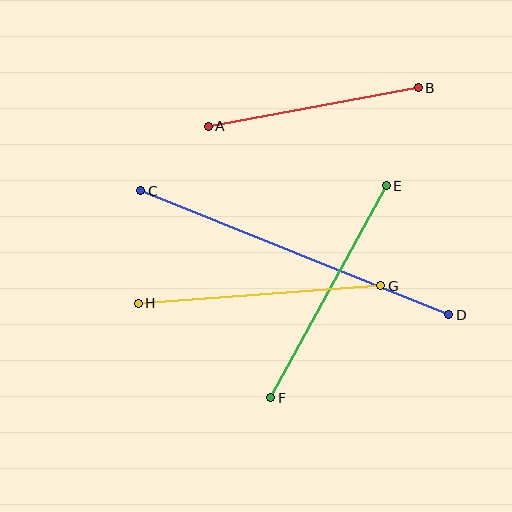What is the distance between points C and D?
The distance is approximately 332 pixels.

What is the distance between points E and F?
The distance is approximately 242 pixels.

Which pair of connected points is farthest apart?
Points C and D are farthest apart.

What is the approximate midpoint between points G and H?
The midpoint is at approximately (259, 295) pixels.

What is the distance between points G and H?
The distance is approximately 243 pixels.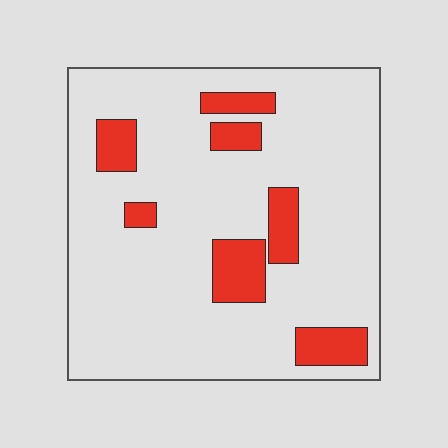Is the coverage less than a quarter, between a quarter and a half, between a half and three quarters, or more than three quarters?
Less than a quarter.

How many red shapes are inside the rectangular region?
7.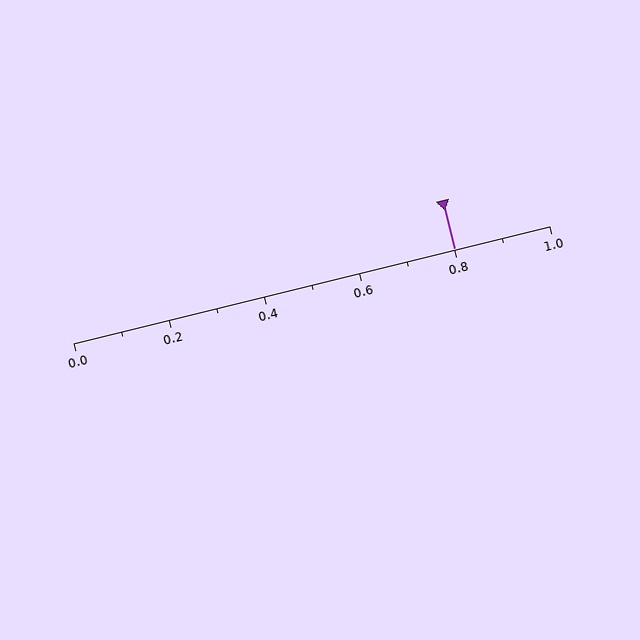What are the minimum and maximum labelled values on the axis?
The axis runs from 0.0 to 1.0.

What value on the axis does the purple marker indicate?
The marker indicates approximately 0.8.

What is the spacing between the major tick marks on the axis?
The major ticks are spaced 0.2 apart.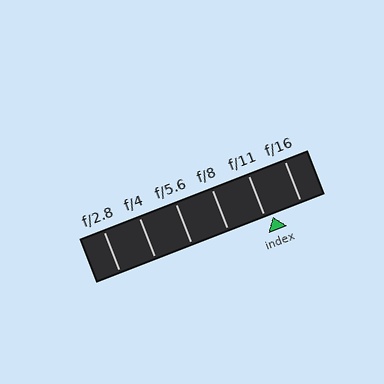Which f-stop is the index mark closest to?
The index mark is closest to f/11.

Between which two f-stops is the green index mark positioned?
The index mark is between f/11 and f/16.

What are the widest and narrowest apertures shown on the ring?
The widest aperture shown is f/2.8 and the narrowest is f/16.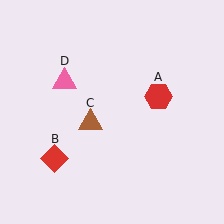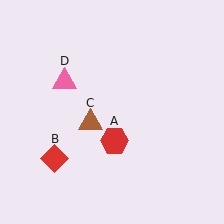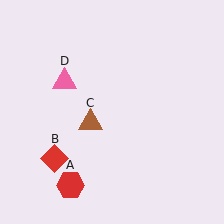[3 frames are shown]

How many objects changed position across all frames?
1 object changed position: red hexagon (object A).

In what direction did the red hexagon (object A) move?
The red hexagon (object A) moved down and to the left.